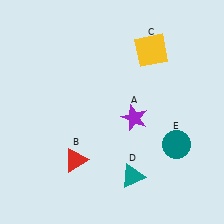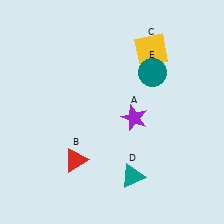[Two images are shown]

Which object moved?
The teal circle (E) moved up.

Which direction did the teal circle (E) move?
The teal circle (E) moved up.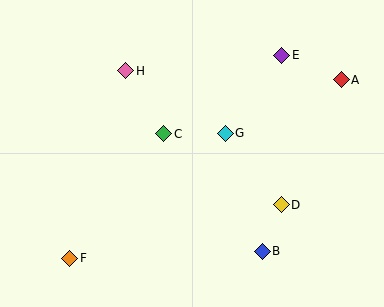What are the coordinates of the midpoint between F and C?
The midpoint between F and C is at (117, 196).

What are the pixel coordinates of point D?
Point D is at (281, 205).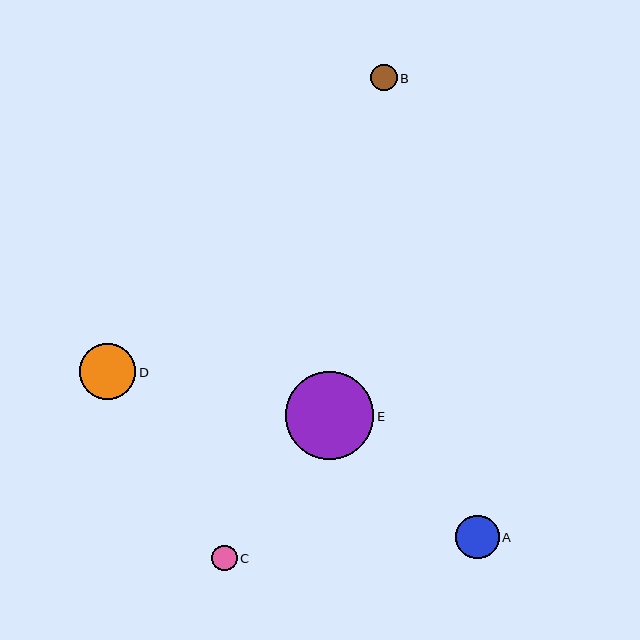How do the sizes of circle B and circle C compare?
Circle B and circle C are approximately the same size.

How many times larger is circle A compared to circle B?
Circle A is approximately 1.6 times the size of circle B.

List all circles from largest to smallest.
From largest to smallest: E, D, A, B, C.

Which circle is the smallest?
Circle C is the smallest with a size of approximately 25 pixels.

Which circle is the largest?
Circle E is the largest with a size of approximately 88 pixels.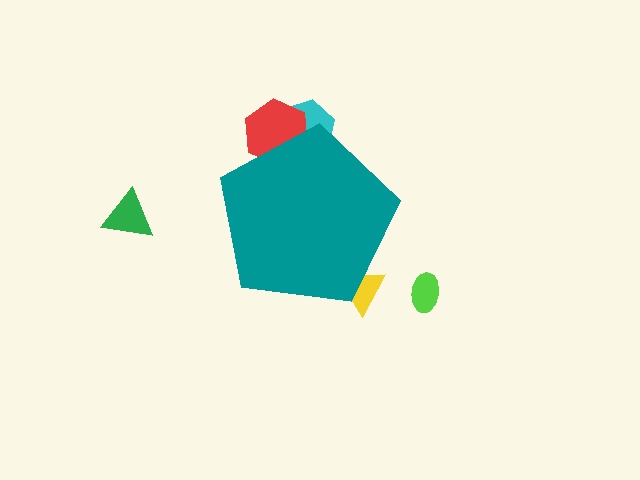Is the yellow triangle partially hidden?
Yes, the yellow triangle is partially hidden behind the teal pentagon.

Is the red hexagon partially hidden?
Yes, the red hexagon is partially hidden behind the teal pentagon.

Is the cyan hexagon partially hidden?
Yes, the cyan hexagon is partially hidden behind the teal pentagon.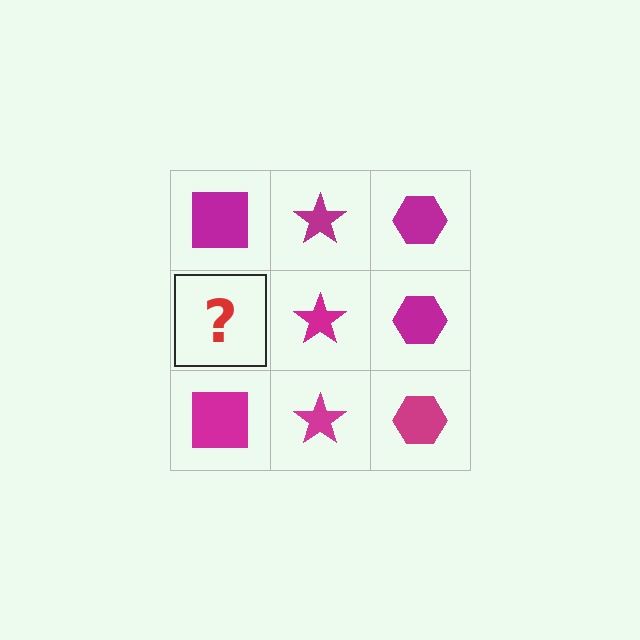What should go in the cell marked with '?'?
The missing cell should contain a magenta square.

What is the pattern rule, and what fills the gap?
The rule is that each column has a consistent shape. The gap should be filled with a magenta square.